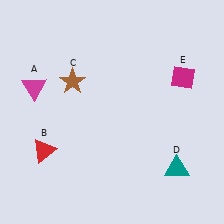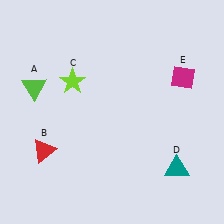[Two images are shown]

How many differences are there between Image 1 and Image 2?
There are 2 differences between the two images.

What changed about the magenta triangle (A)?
In Image 1, A is magenta. In Image 2, it changed to lime.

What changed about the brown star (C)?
In Image 1, C is brown. In Image 2, it changed to lime.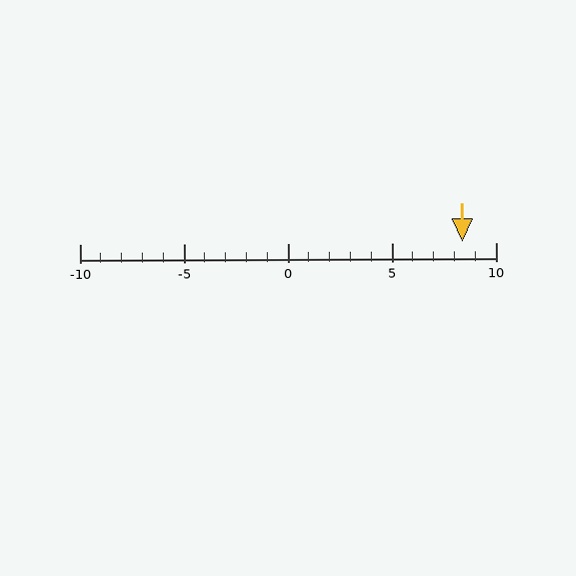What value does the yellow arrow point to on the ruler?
The yellow arrow points to approximately 8.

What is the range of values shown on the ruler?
The ruler shows values from -10 to 10.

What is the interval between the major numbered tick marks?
The major tick marks are spaced 5 units apart.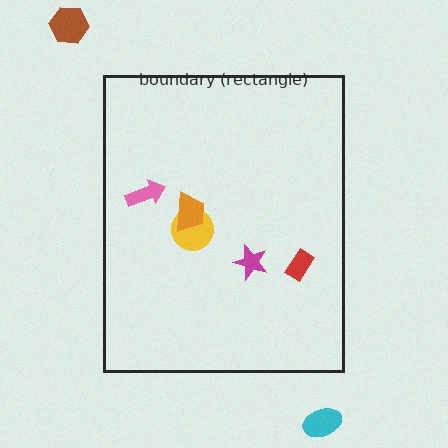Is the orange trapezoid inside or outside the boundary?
Inside.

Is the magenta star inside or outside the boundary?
Inside.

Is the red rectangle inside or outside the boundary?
Inside.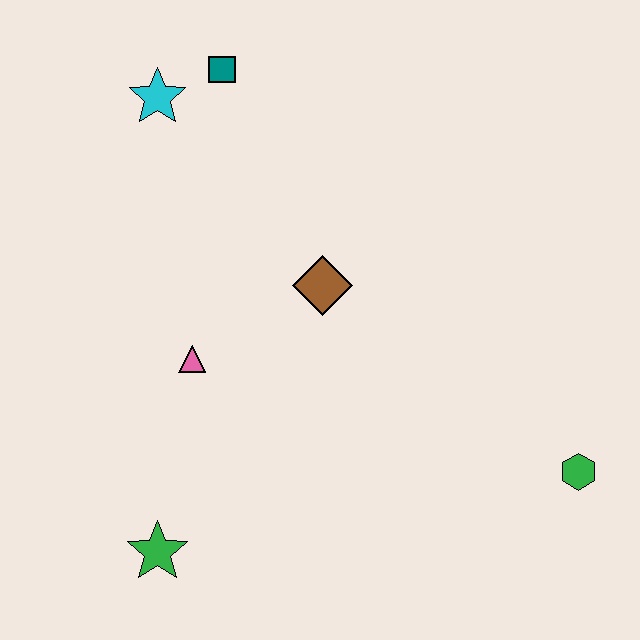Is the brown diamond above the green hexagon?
Yes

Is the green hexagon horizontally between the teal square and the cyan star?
No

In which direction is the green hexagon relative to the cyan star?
The green hexagon is to the right of the cyan star.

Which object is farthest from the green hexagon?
The cyan star is farthest from the green hexagon.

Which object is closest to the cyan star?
The teal square is closest to the cyan star.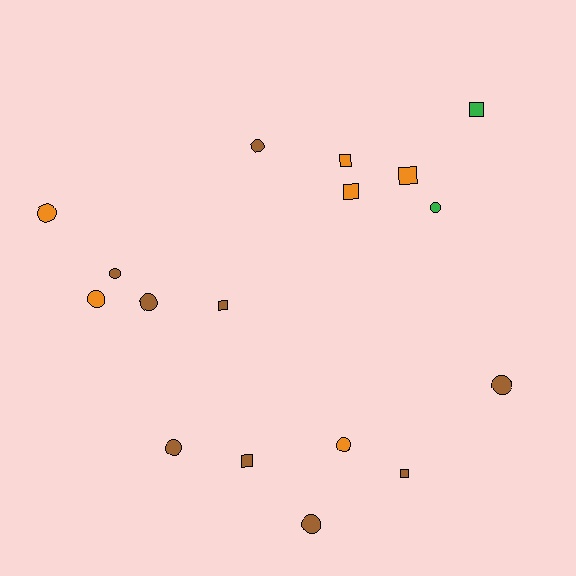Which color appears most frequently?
Brown, with 9 objects.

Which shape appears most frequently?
Circle, with 10 objects.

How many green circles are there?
There is 1 green circle.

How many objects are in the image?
There are 17 objects.